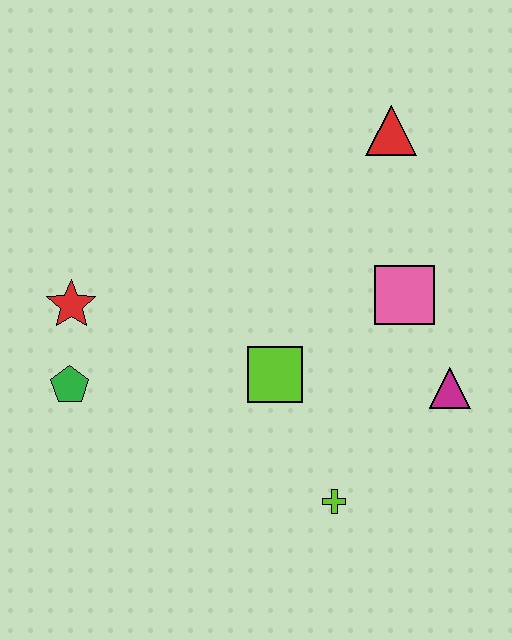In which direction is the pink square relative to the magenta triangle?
The pink square is above the magenta triangle.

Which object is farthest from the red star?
The magenta triangle is farthest from the red star.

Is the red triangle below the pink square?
No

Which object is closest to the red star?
The green pentagon is closest to the red star.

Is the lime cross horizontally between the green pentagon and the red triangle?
Yes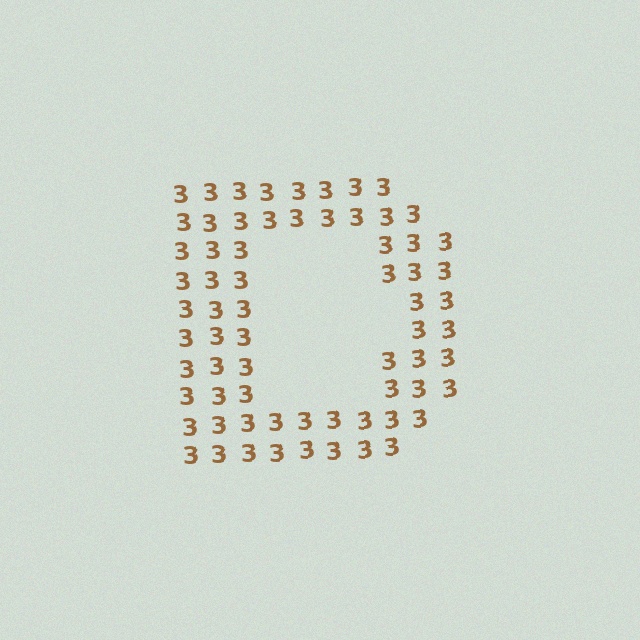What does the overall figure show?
The overall figure shows the letter D.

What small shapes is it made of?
It is made of small digit 3's.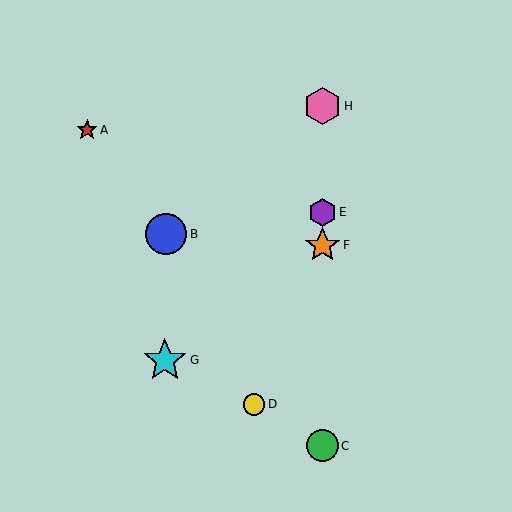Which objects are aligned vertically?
Objects C, E, F, H are aligned vertically.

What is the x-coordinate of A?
Object A is at x≈87.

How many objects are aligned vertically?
4 objects (C, E, F, H) are aligned vertically.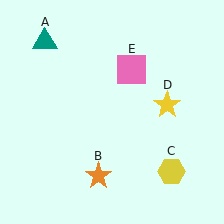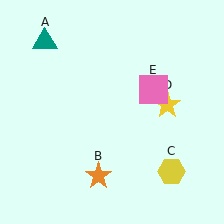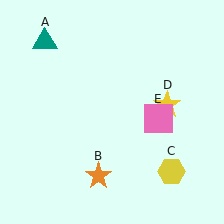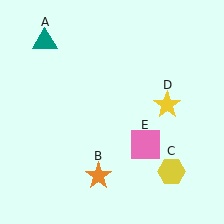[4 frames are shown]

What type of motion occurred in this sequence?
The pink square (object E) rotated clockwise around the center of the scene.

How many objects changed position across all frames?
1 object changed position: pink square (object E).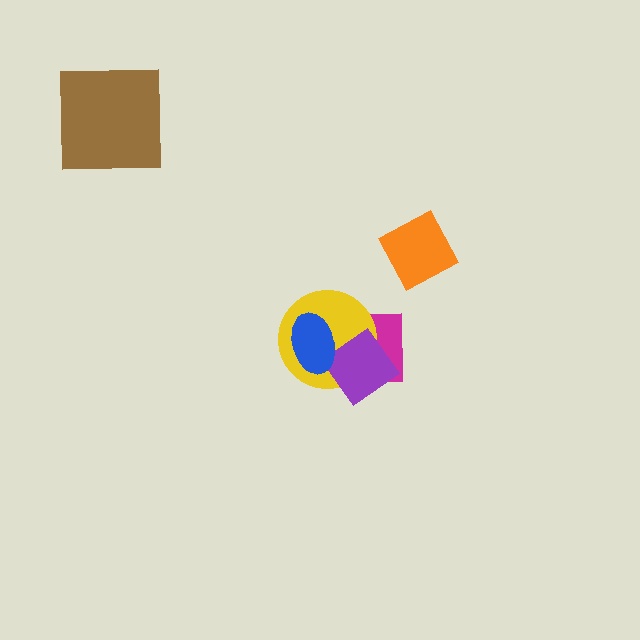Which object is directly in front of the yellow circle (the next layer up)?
The purple diamond is directly in front of the yellow circle.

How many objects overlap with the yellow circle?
3 objects overlap with the yellow circle.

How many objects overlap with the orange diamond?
0 objects overlap with the orange diamond.